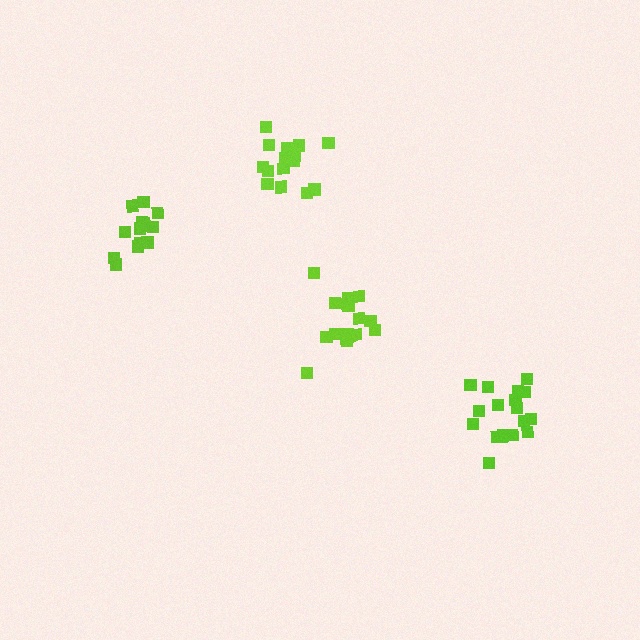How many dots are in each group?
Group 1: 18 dots, Group 2: 14 dots, Group 3: 15 dots, Group 4: 18 dots (65 total).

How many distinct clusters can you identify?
There are 4 distinct clusters.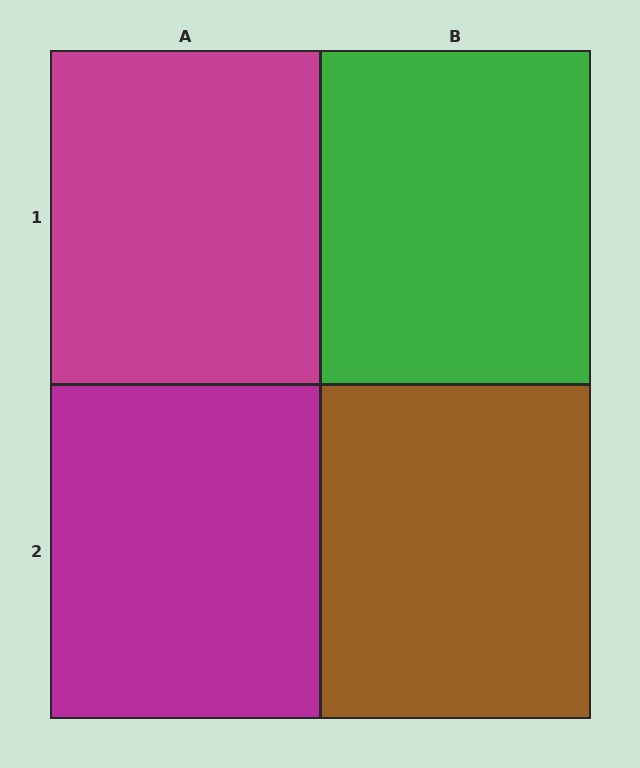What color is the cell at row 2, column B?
Brown.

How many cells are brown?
1 cell is brown.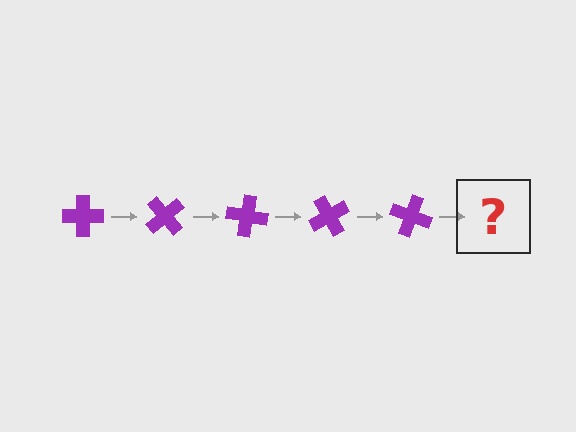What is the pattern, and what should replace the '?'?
The pattern is that the cross rotates 50 degrees each step. The '?' should be a purple cross rotated 250 degrees.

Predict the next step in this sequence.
The next step is a purple cross rotated 250 degrees.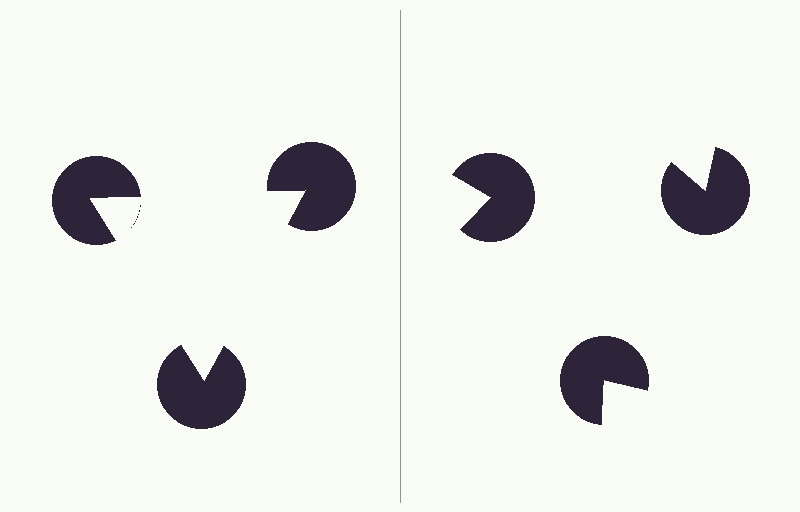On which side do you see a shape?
An illusory triangle appears on the left side. On the right side the wedge cuts are rotated, so no coherent shape forms.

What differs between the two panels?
The pac-man discs are positioned identically on both sides; only the wedge orientations differ. On the left they align to a triangle; on the right they are misaligned.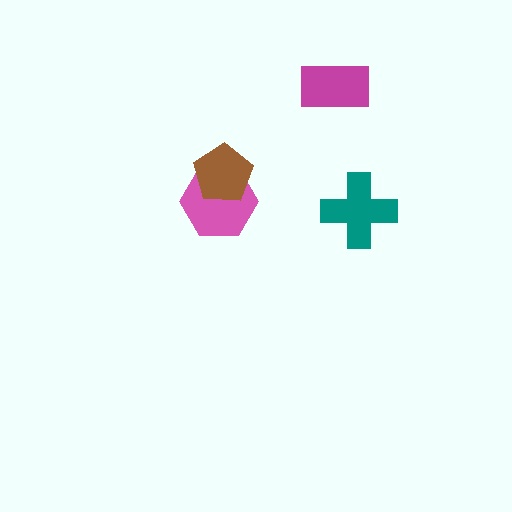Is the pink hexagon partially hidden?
Yes, it is partially covered by another shape.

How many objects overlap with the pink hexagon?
1 object overlaps with the pink hexagon.